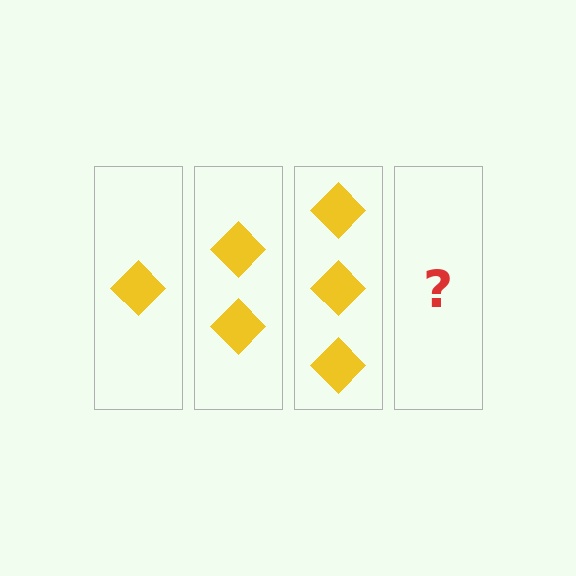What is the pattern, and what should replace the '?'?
The pattern is that each step adds one more diamond. The '?' should be 4 diamonds.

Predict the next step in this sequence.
The next step is 4 diamonds.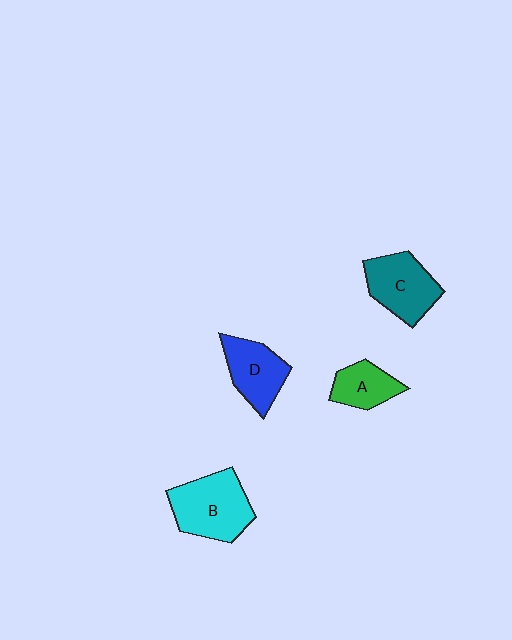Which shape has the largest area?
Shape B (cyan).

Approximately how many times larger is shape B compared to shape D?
Approximately 1.4 times.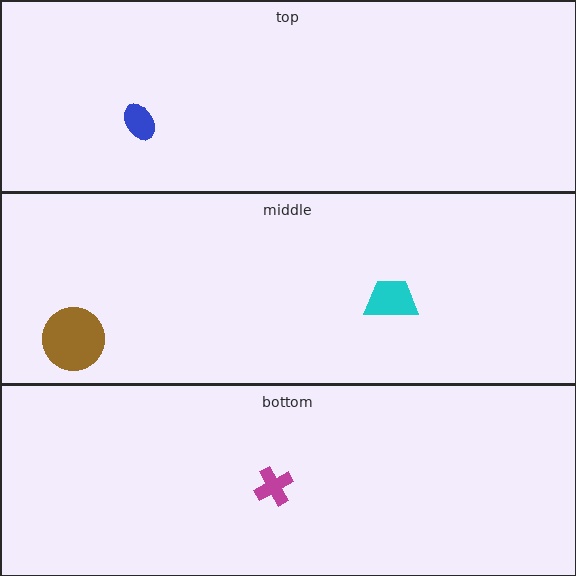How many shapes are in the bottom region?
1.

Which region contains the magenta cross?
The bottom region.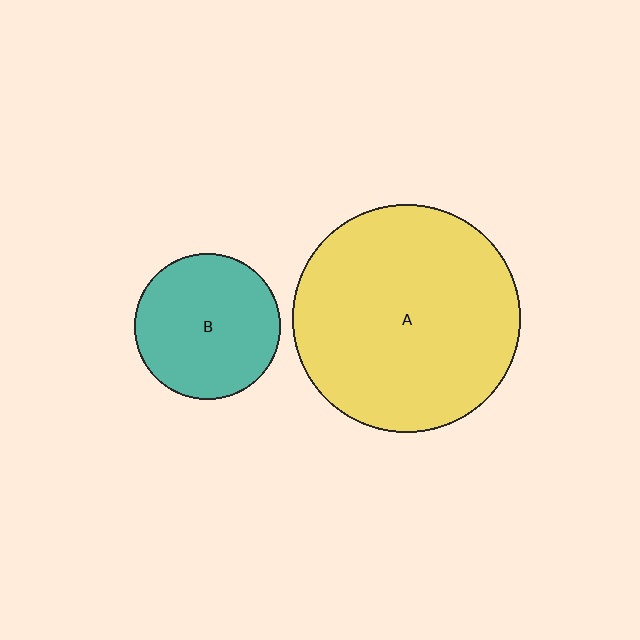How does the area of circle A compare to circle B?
Approximately 2.5 times.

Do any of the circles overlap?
No, none of the circles overlap.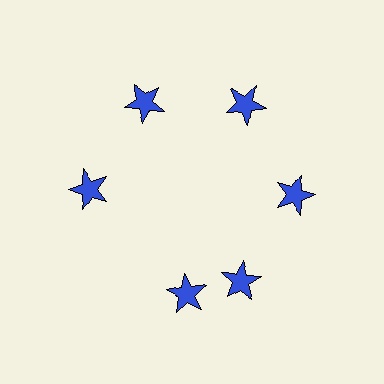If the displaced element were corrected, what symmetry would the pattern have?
It would have 6-fold rotational symmetry — the pattern would map onto itself every 60 degrees.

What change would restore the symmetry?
The symmetry would be restored by rotating it back into even spacing with its neighbors so that all 6 stars sit at equal angles and equal distance from the center.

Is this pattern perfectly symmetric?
No. The 6 blue stars are arranged in a ring, but one element near the 7 o'clock position is rotated out of alignment along the ring, breaking the 6-fold rotational symmetry.